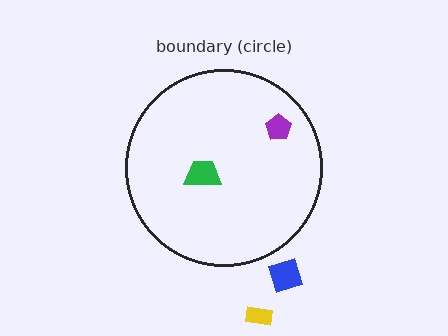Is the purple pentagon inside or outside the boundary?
Inside.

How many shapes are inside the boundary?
2 inside, 2 outside.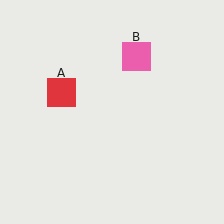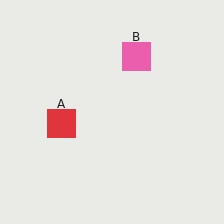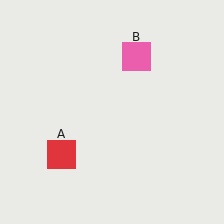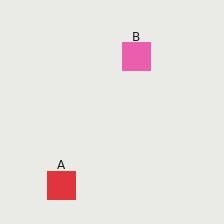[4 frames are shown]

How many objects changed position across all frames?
1 object changed position: red square (object A).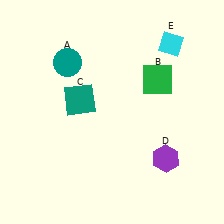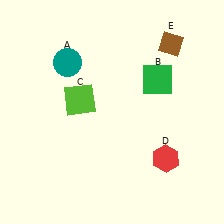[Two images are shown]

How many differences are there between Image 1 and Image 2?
There are 3 differences between the two images.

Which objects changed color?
C changed from teal to lime. D changed from purple to red. E changed from cyan to brown.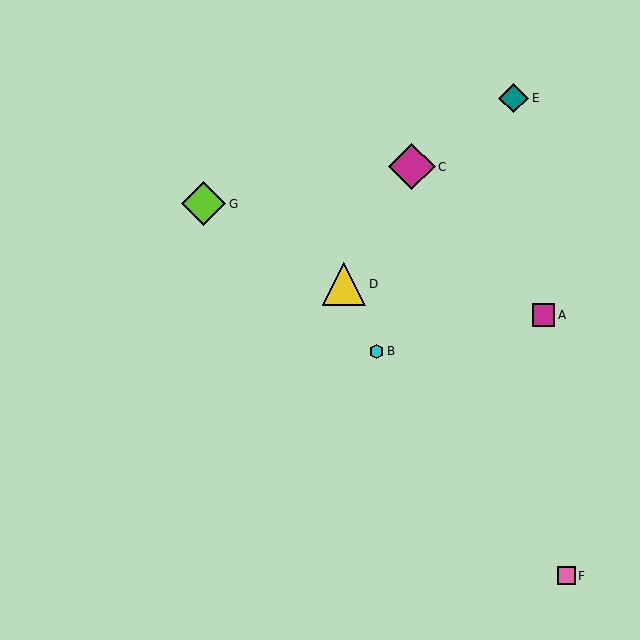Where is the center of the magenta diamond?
The center of the magenta diamond is at (412, 167).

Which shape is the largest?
The magenta diamond (labeled C) is the largest.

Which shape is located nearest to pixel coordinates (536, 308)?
The magenta square (labeled A) at (544, 315) is nearest to that location.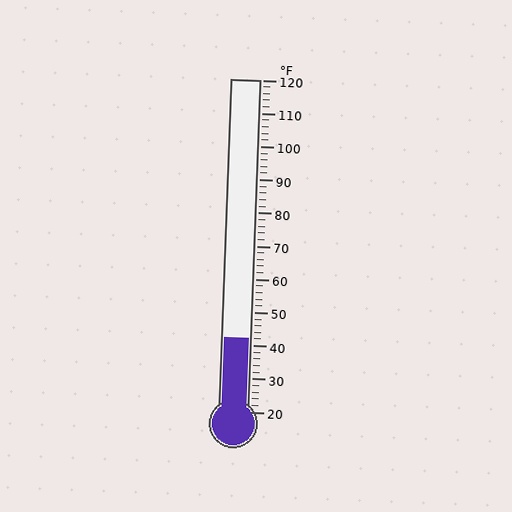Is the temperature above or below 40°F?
The temperature is above 40°F.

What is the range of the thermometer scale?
The thermometer scale ranges from 20°F to 120°F.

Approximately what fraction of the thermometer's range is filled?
The thermometer is filled to approximately 20% of its range.